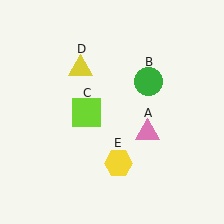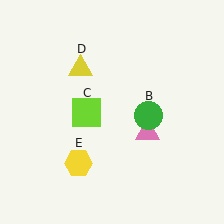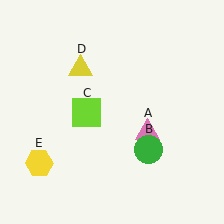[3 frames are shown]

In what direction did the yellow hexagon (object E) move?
The yellow hexagon (object E) moved left.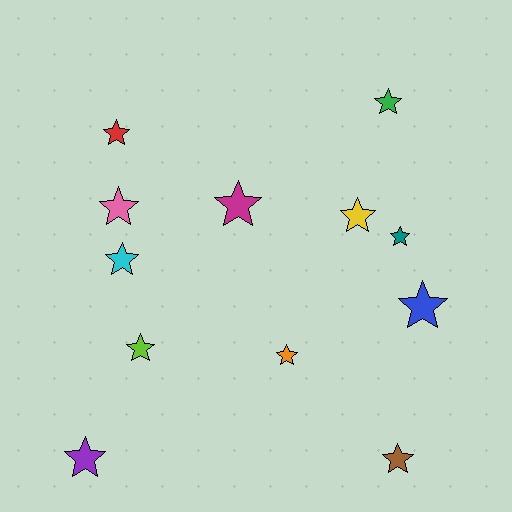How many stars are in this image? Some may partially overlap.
There are 12 stars.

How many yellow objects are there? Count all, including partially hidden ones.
There is 1 yellow object.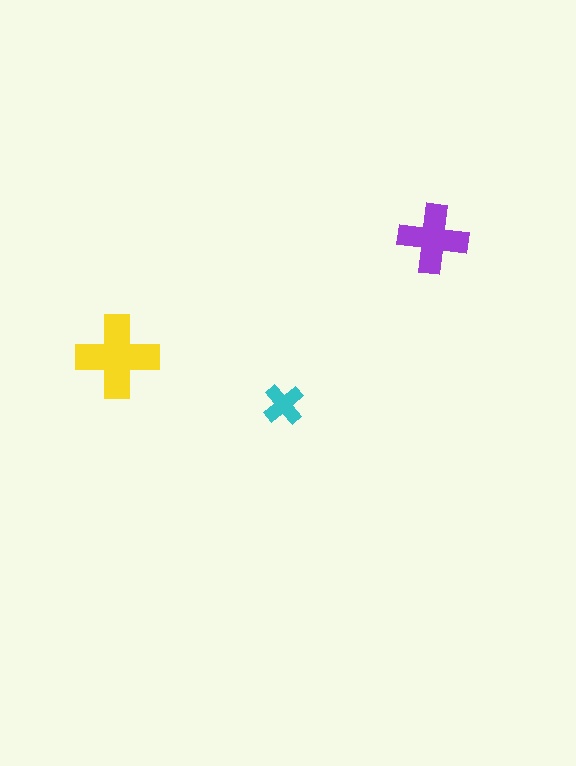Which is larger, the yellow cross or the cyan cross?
The yellow one.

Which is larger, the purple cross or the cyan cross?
The purple one.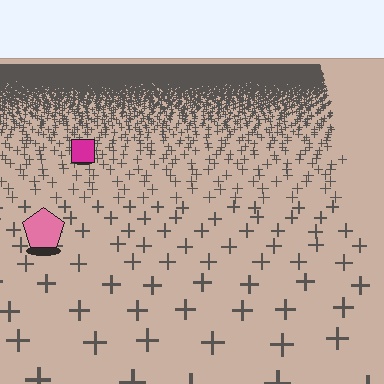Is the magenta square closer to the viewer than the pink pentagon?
No. The pink pentagon is closer — you can tell from the texture gradient: the ground texture is coarser near it.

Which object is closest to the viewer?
The pink pentagon is closest. The texture marks near it are larger and more spread out.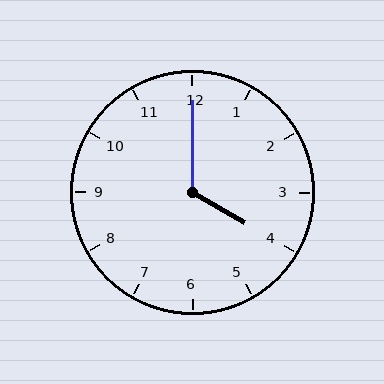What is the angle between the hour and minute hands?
Approximately 120 degrees.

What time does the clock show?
4:00.